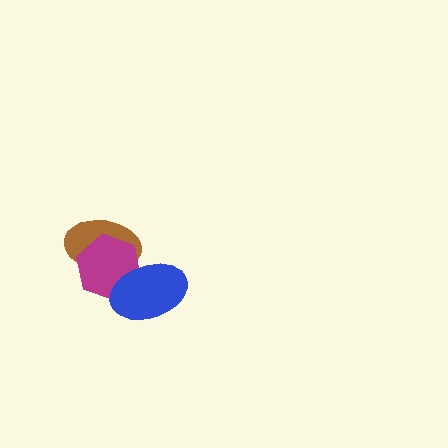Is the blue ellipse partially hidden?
No, no other shape covers it.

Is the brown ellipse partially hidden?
Yes, it is partially covered by another shape.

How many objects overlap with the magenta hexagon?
2 objects overlap with the magenta hexagon.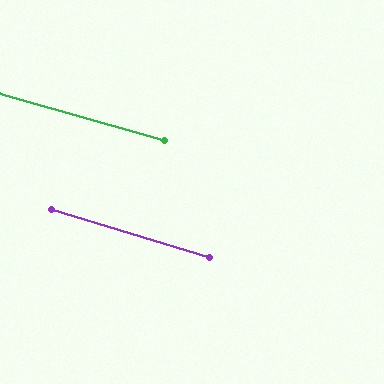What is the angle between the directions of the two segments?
Approximately 1 degree.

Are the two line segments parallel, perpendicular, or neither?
Parallel — their directions differ by only 1.0°.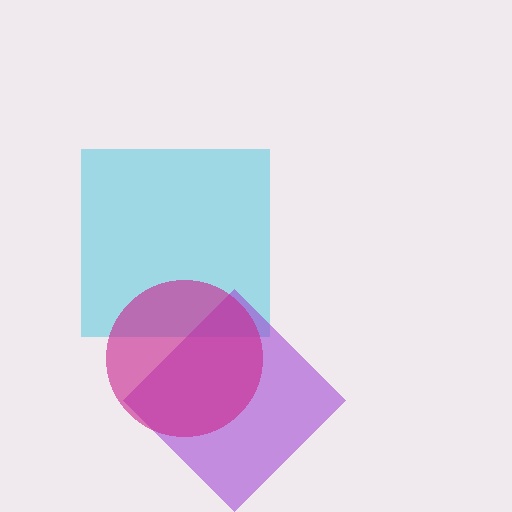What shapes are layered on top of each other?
The layered shapes are: a cyan square, a purple diamond, a magenta circle.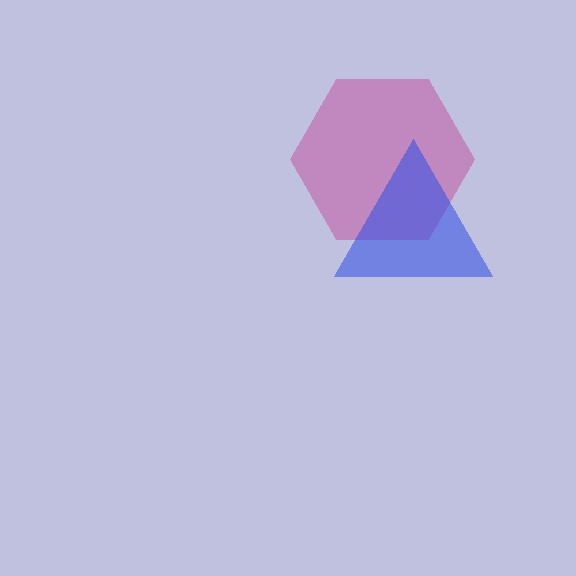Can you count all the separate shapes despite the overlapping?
Yes, there are 2 separate shapes.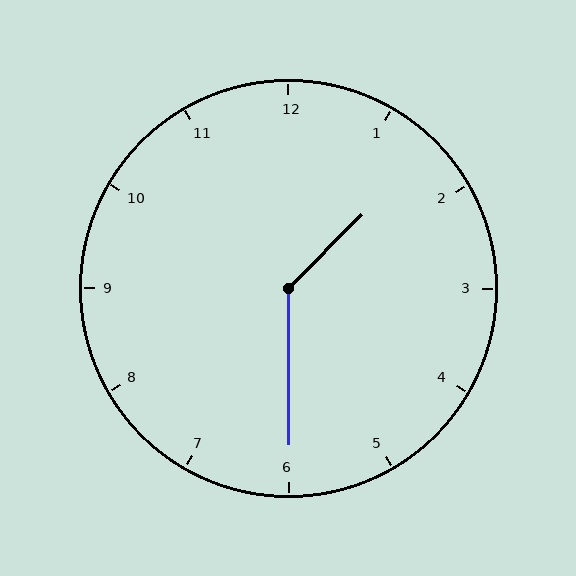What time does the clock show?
1:30.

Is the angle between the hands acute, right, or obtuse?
It is obtuse.